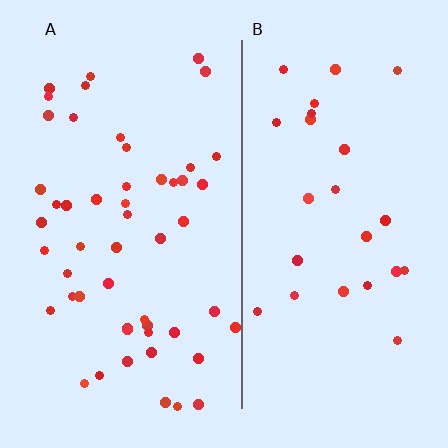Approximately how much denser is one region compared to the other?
Approximately 2.0× — region A over region B.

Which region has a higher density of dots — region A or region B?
A (the left).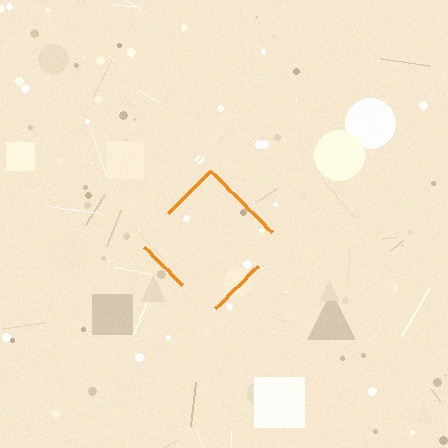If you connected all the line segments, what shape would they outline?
They would outline a diamond.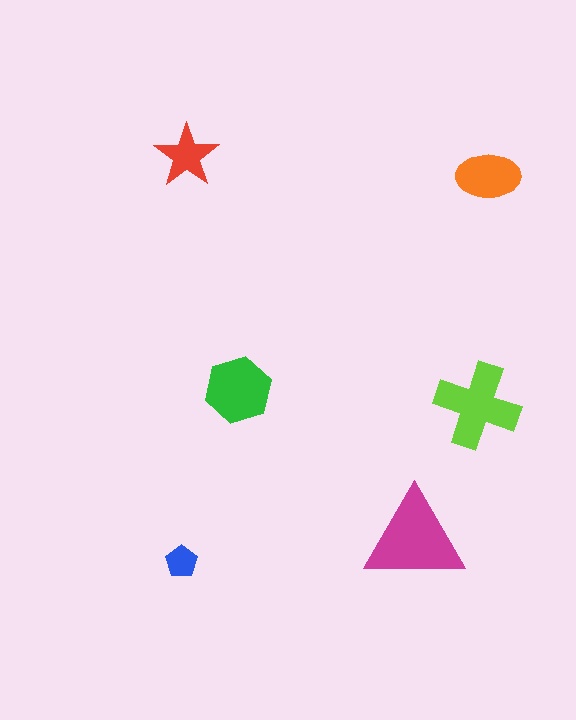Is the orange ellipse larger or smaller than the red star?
Larger.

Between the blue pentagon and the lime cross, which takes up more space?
The lime cross.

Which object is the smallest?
The blue pentagon.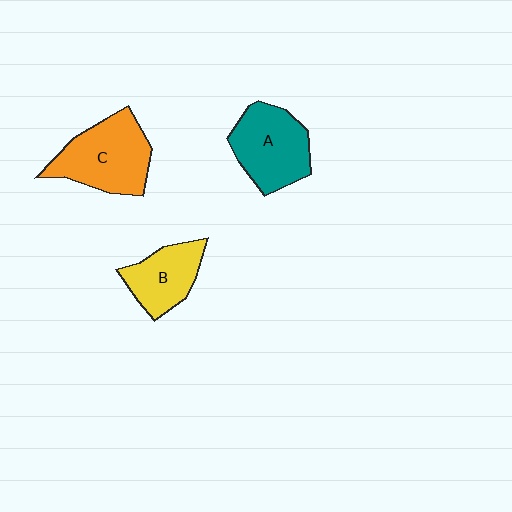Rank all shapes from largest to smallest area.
From largest to smallest: C (orange), A (teal), B (yellow).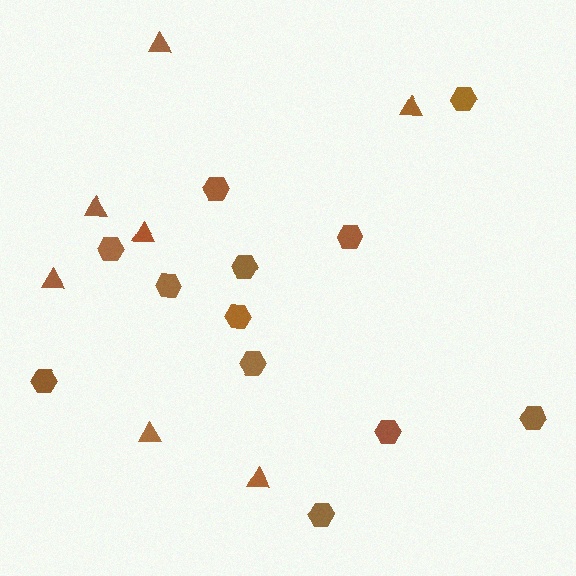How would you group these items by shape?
There are 2 groups: one group of hexagons (12) and one group of triangles (7).